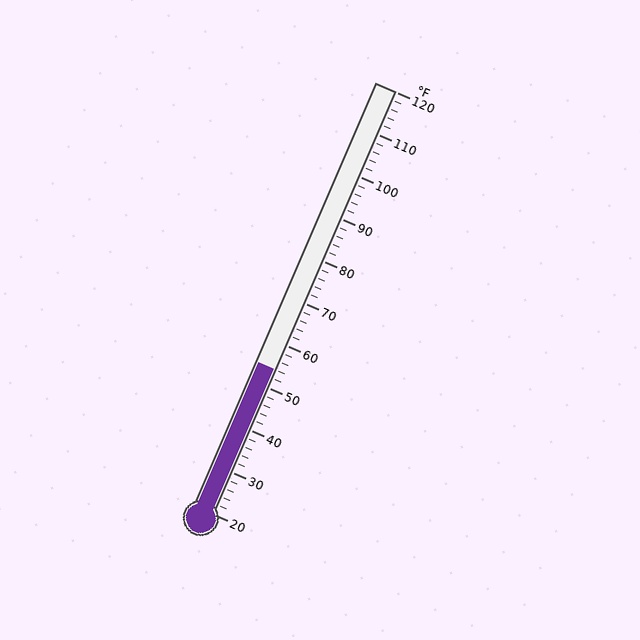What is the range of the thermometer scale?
The thermometer scale ranges from 20°F to 120°F.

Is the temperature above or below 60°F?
The temperature is below 60°F.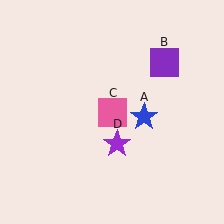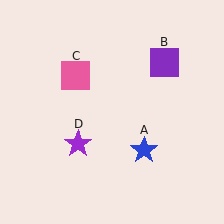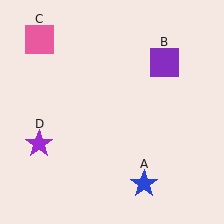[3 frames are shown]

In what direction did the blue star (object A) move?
The blue star (object A) moved down.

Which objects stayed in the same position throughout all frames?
Purple square (object B) remained stationary.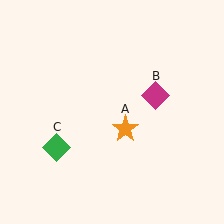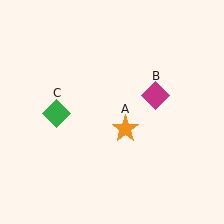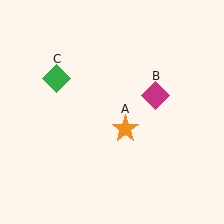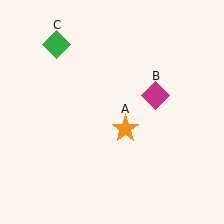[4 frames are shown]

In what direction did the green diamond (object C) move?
The green diamond (object C) moved up.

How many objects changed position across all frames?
1 object changed position: green diamond (object C).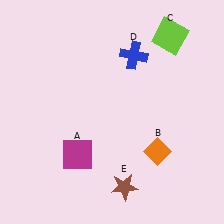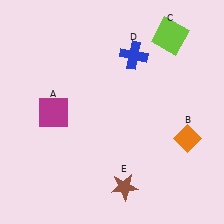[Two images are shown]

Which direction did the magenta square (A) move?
The magenta square (A) moved up.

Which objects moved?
The objects that moved are: the magenta square (A), the orange diamond (B).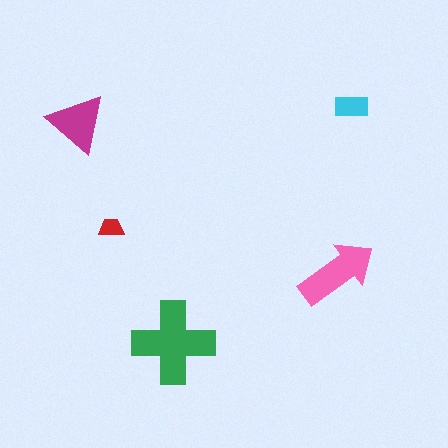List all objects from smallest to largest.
The red trapezoid, the cyan rectangle, the magenta triangle, the pink arrow, the green cross.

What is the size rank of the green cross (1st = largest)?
1st.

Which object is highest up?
The cyan rectangle is topmost.